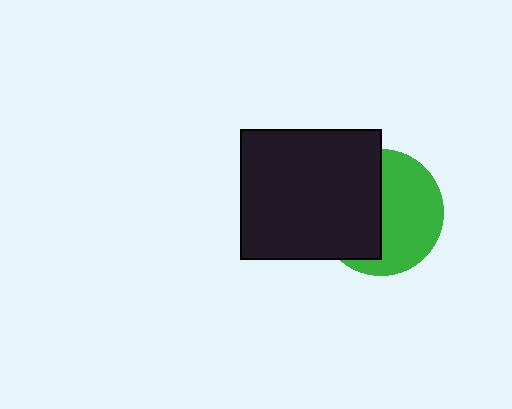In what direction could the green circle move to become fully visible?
The green circle could move right. That would shift it out from behind the black rectangle entirely.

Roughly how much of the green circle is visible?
About half of it is visible (roughly 53%).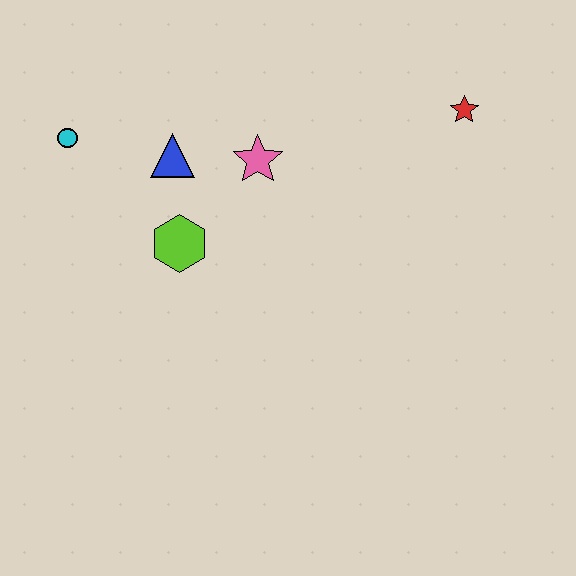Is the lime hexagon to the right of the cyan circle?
Yes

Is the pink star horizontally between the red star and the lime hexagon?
Yes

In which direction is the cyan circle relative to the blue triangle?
The cyan circle is to the left of the blue triangle.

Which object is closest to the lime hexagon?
The blue triangle is closest to the lime hexagon.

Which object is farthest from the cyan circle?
The red star is farthest from the cyan circle.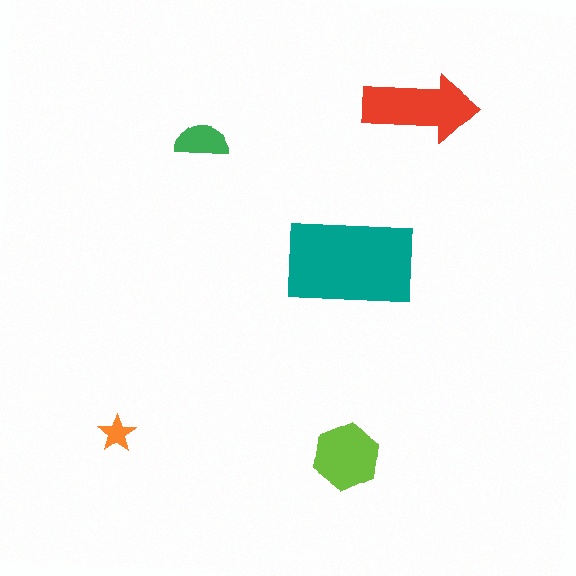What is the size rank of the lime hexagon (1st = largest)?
3rd.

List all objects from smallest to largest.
The orange star, the green semicircle, the lime hexagon, the red arrow, the teal rectangle.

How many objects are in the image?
There are 5 objects in the image.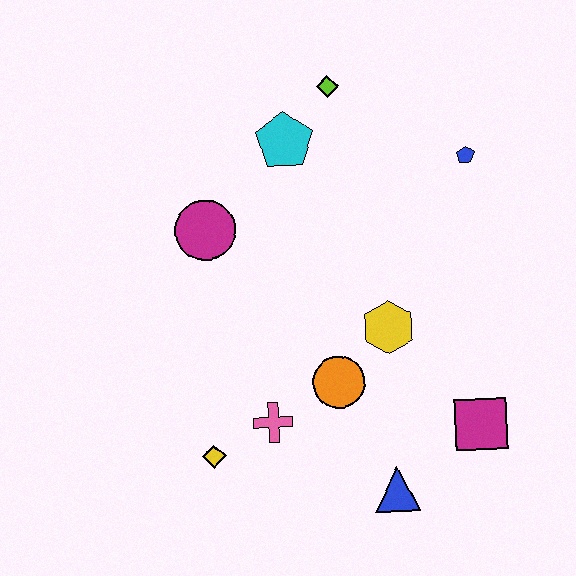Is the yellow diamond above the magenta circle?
No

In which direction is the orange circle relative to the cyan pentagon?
The orange circle is below the cyan pentagon.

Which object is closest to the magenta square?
The blue triangle is closest to the magenta square.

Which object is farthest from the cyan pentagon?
The blue triangle is farthest from the cyan pentagon.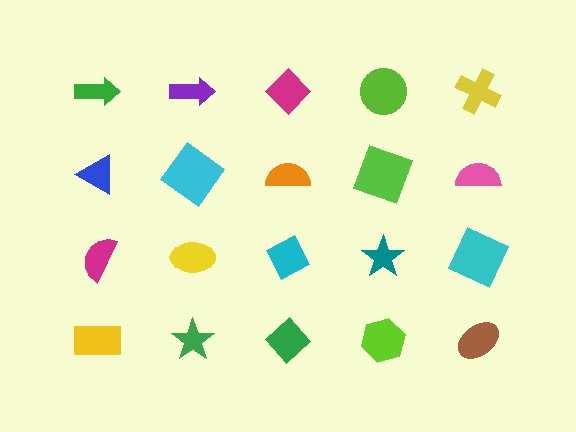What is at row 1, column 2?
A purple arrow.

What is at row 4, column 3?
A green diamond.